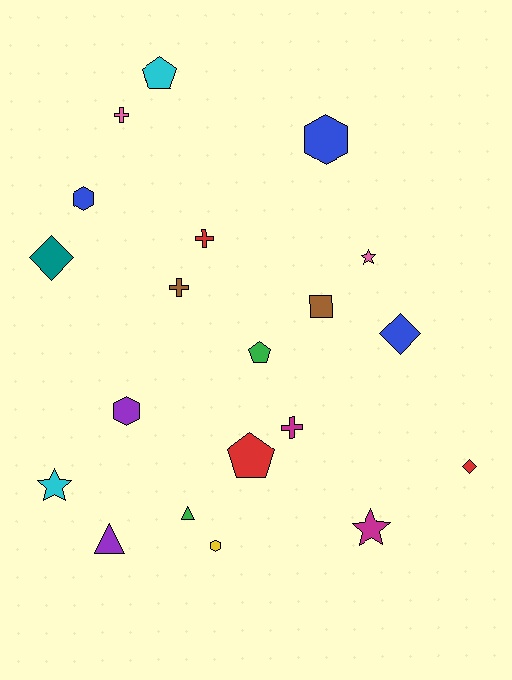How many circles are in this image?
There are no circles.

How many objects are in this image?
There are 20 objects.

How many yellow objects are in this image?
There is 1 yellow object.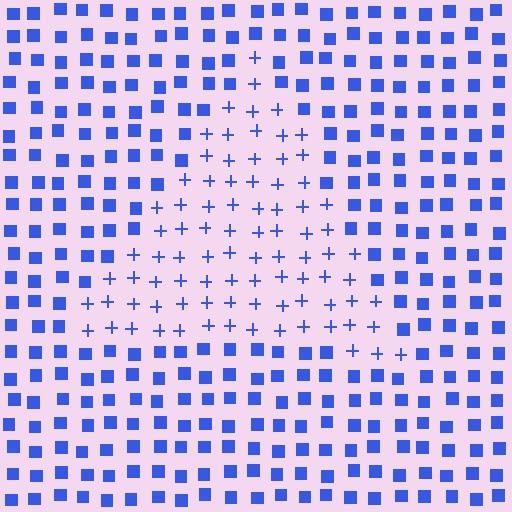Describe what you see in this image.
The image is filled with small blue elements arranged in a uniform grid. A triangle-shaped region contains plus signs, while the surrounding area contains squares. The boundary is defined purely by the change in element shape.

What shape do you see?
I see a triangle.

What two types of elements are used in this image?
The image uses plus signs inside the triangle region and squares outside it.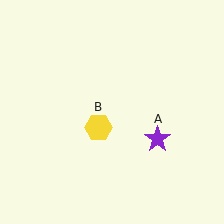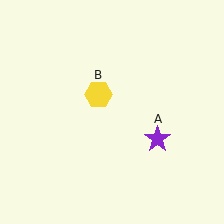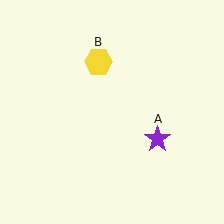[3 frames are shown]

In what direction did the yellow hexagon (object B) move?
The yellow hexagon (object B) moved up.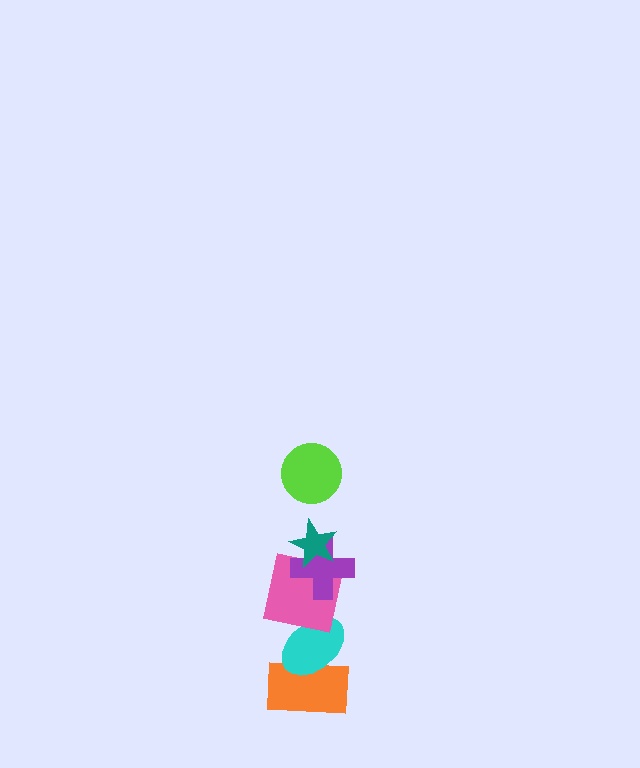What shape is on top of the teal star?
The lime circle is on top of the teal star.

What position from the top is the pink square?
The pink square is 4th from the top.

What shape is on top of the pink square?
The purple cross is on top of the pink square.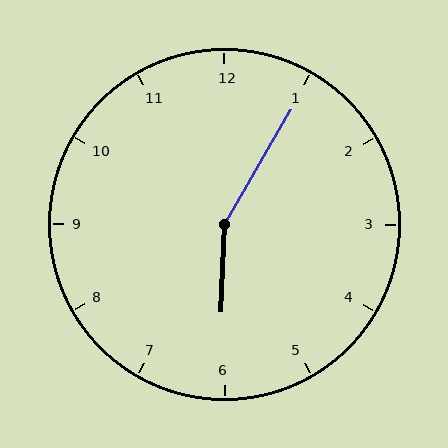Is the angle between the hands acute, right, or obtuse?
It is obtuse.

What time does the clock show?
6:05.